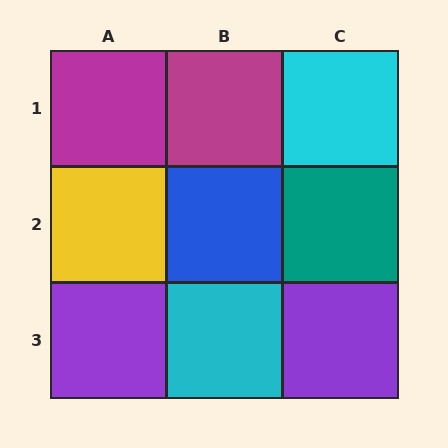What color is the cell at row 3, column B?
Cyan.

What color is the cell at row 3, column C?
Purple.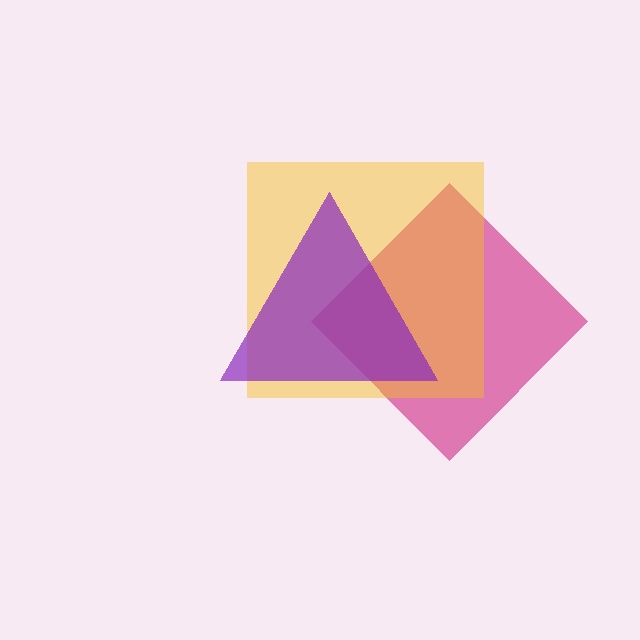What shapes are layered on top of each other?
The layered shapes are: a magenta diamond, a yellow square, a purple triangle.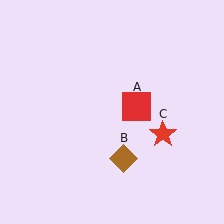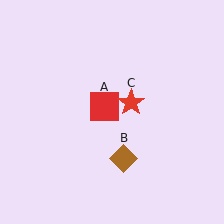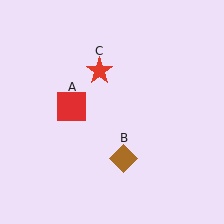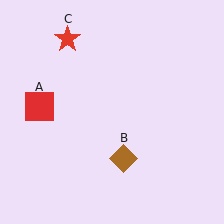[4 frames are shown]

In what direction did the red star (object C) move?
The red star (object C) moved up and to the left.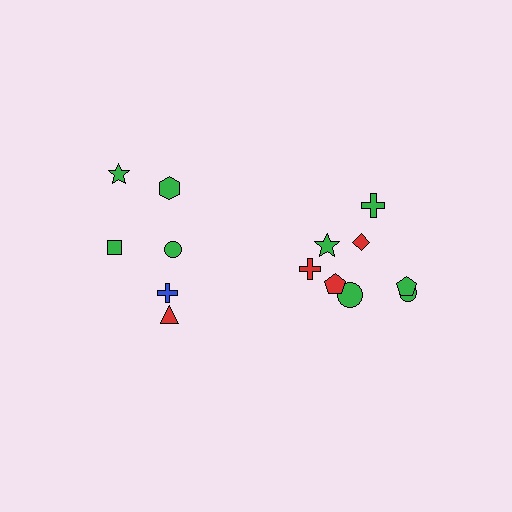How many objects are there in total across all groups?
There are 14 objects.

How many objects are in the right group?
There are 8 objects.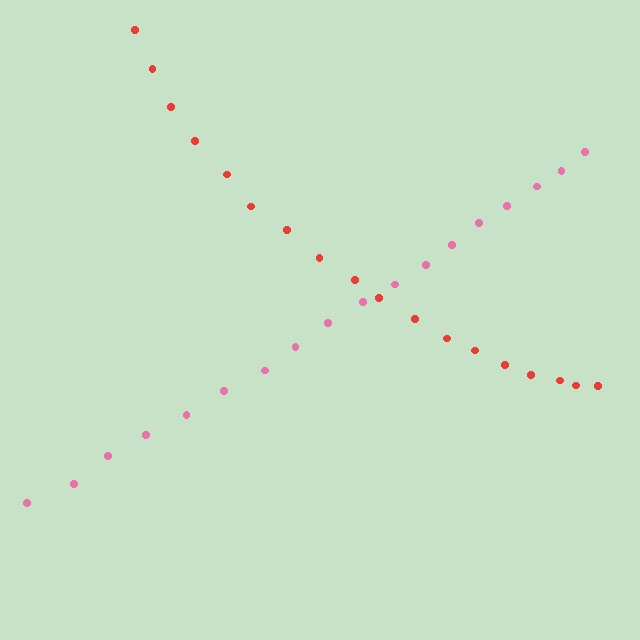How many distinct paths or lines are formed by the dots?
There are 2 distinct paths.